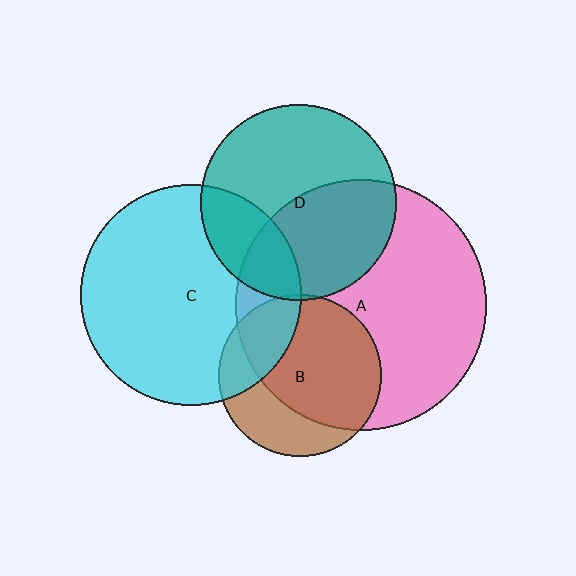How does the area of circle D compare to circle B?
Approximately 1.5 times.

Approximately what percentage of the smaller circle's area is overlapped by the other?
Approximately 25%.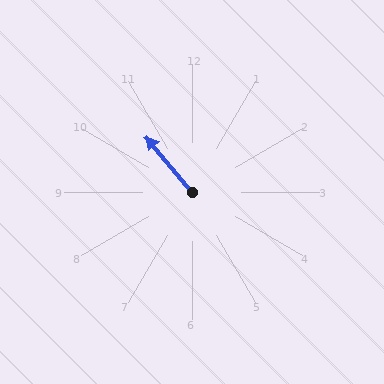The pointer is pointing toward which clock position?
Roughly 11 o'clock.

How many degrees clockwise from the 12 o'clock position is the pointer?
Approximately 320 degrees.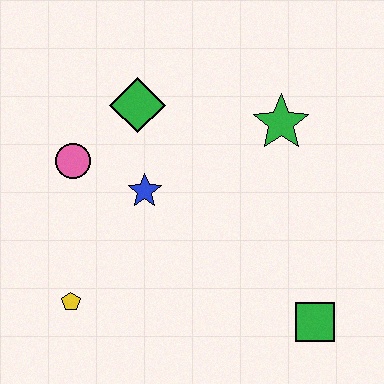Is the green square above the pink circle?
No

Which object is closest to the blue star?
The pink circle is closest to the blue star.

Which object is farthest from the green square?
The pink circle is farthest from the green square.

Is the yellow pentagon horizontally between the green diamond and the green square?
No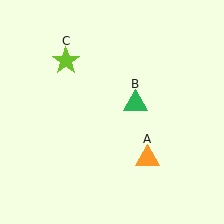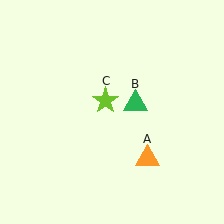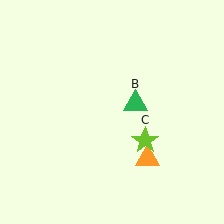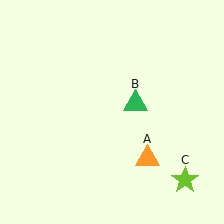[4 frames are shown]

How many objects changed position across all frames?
1 object changed position: lime star (object C).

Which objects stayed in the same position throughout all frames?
Orange triangle (object A) and green triangle (object B) remained stationary.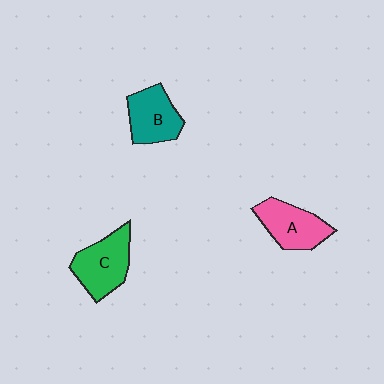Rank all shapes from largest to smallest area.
From largest to smallest: C (green), A (pink), B (teal).